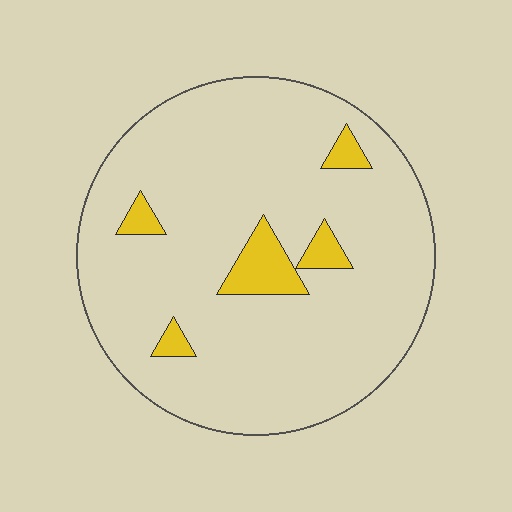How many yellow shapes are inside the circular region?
5.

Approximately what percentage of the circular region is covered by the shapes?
Approximately 10%.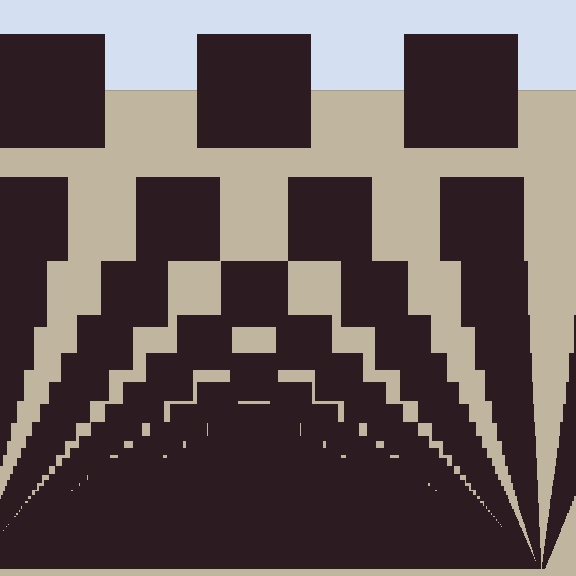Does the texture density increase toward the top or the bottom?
Density increases toward the bottom.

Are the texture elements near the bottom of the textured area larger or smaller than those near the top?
Smaller. The gradient is inverted — elements near the bottom are smaller and denser.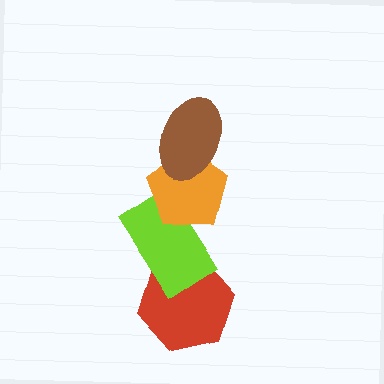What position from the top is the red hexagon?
The red hexagon is 4th from the top.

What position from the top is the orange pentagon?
The orange pentagon is 2nd from the top.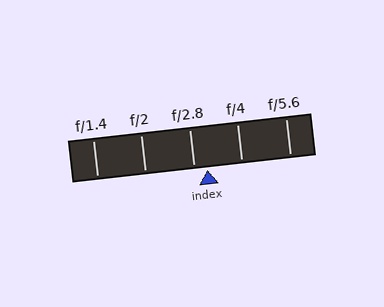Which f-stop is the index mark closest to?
The index mark is closest to f/2.8.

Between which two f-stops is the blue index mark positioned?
The index mark is between f/2.8 and f/4.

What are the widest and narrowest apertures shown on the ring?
The widest aperture shown is f/1.4 and the narrowest is f/5.6.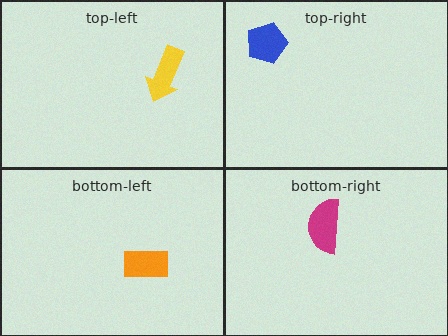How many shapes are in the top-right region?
1.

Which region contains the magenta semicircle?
The bottom-right region.